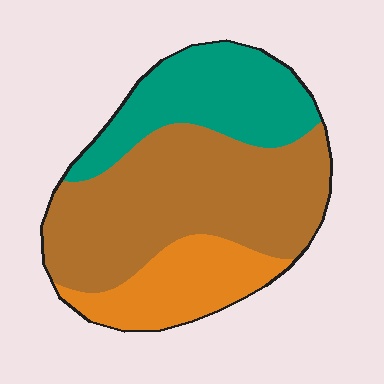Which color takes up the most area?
Brown, at roughly 50%.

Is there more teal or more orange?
Teal.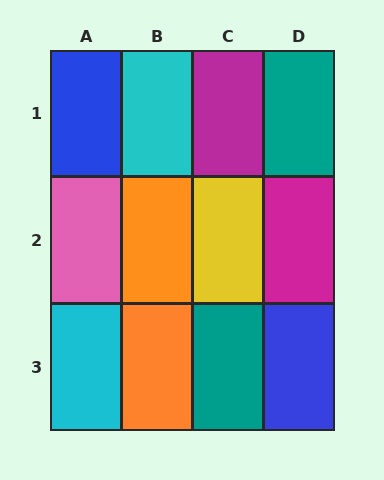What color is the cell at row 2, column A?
Pink.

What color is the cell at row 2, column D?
Magenta.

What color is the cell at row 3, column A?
Cyan.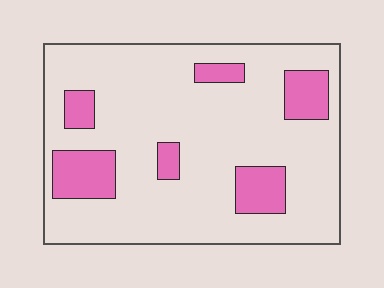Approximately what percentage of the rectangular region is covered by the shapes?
Approximately 20%.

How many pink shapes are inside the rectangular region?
6.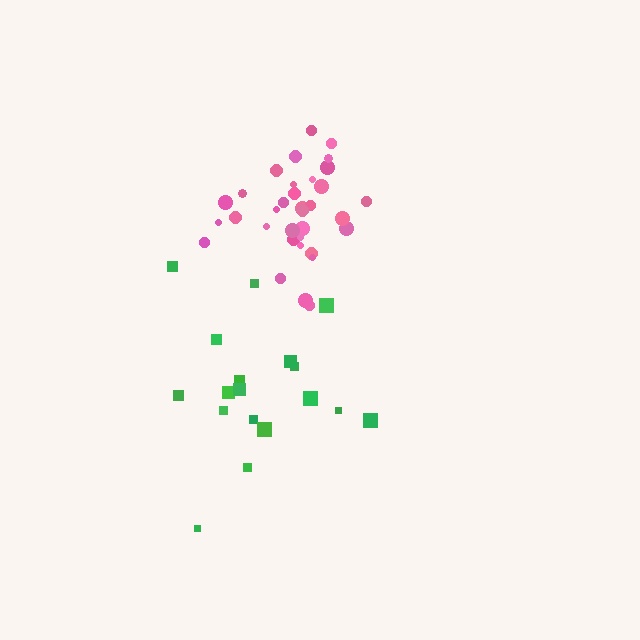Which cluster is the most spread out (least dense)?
Green.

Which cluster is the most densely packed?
Pink.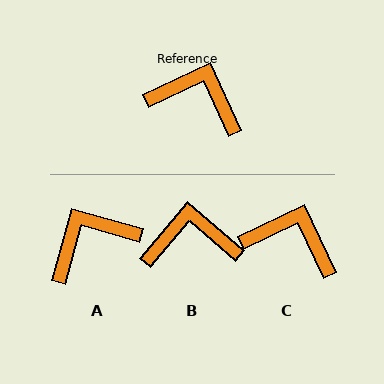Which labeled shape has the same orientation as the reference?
C.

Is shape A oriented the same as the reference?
No, it is off by about 50 degrees.